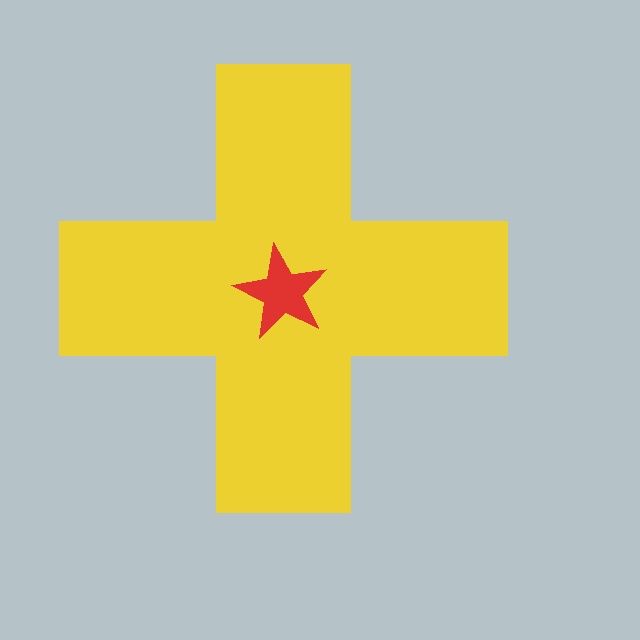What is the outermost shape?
The yellow cross.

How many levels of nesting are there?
2.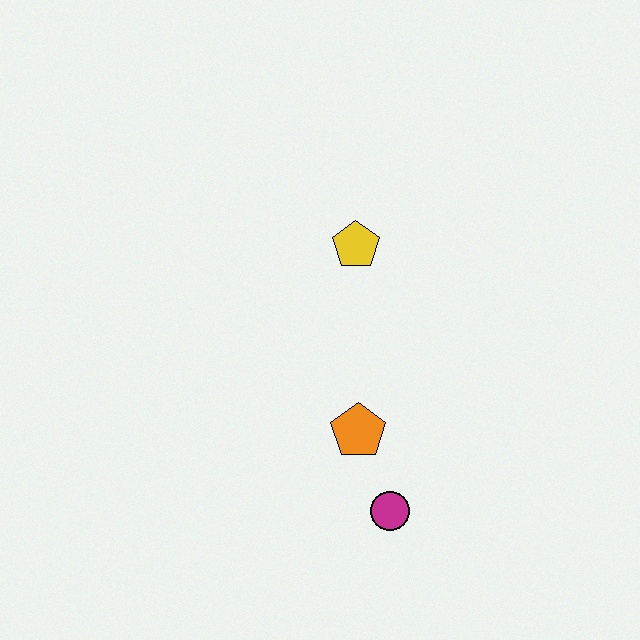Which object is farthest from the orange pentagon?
The yellow pentagon is farthest from the orange pentagon.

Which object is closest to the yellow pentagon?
The orange pentagon is closest to the yellow pentagon.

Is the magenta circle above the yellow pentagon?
No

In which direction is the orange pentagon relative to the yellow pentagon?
The orange pentagon is below the yellow pentagon.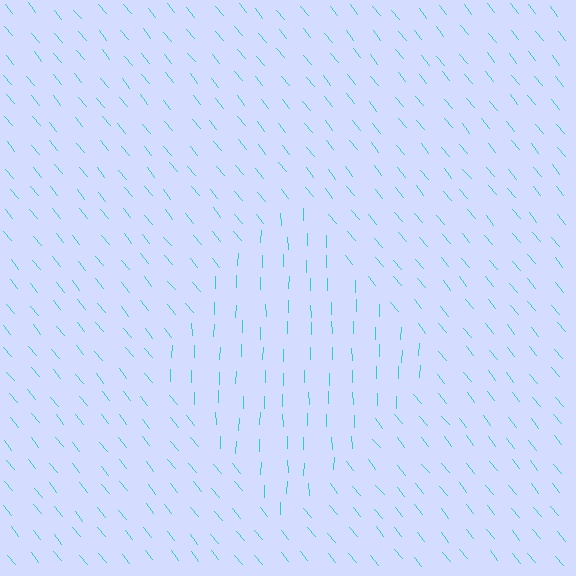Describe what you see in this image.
The image is filled with small cyan line segments. A diamond region in the image has lines oriented differently from the surrounding lines, creating a visible texture boundary.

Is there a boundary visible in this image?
Yes, there is a texture boundary formed by a change in line orientation.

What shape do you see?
I see a diamond.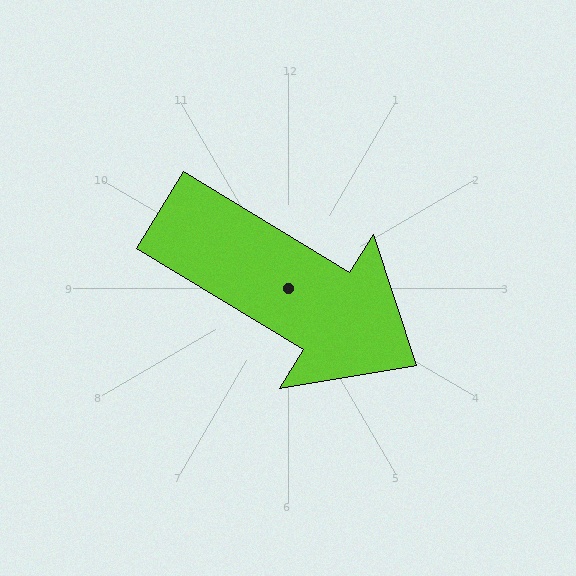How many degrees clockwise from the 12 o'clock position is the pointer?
Approximately 121 degrees.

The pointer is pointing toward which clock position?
Roughly 4 o'clock.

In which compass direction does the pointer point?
Southeast.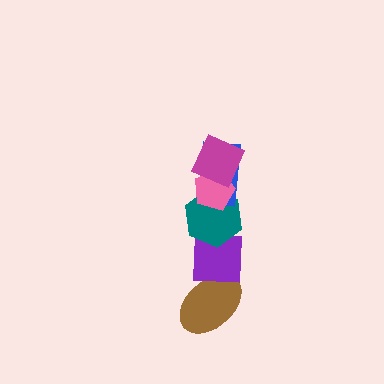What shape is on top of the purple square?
The teal hexagon is on top of the purple square.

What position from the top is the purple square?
The purple square is 5th from the top.